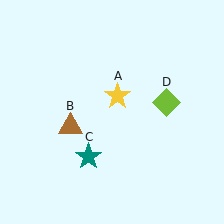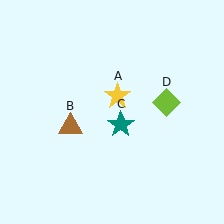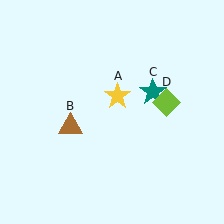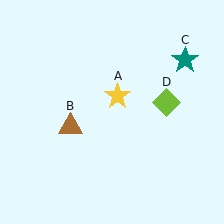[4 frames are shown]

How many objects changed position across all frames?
1 object changed position: teal star (object C).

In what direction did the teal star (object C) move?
The teal star (object C) moved up and to the right.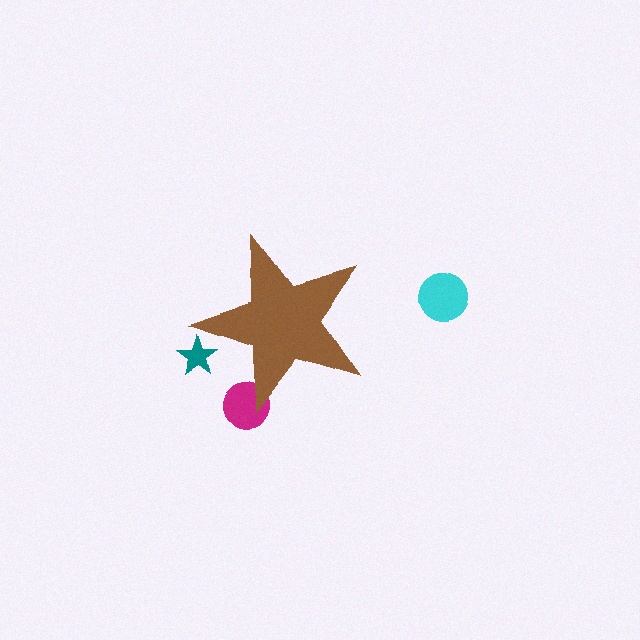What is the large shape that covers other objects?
A brown star.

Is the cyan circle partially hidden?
No, the cyan circle is fully visible.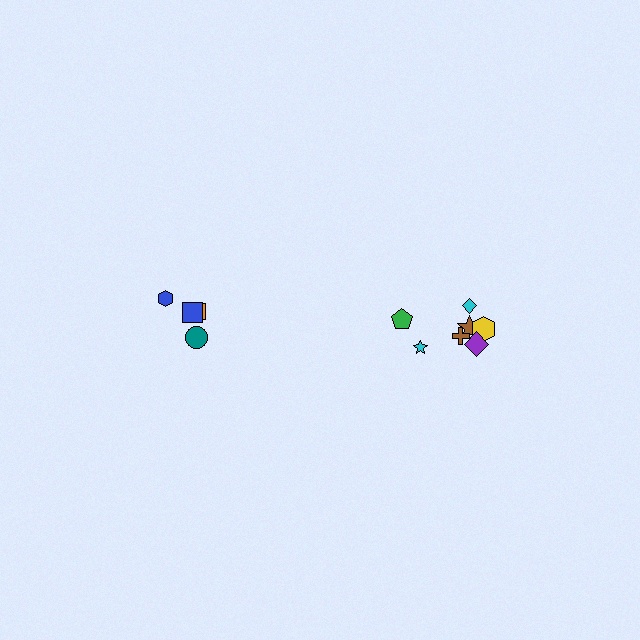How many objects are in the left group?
There are 4 objects.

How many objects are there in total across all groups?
There are 11 objects.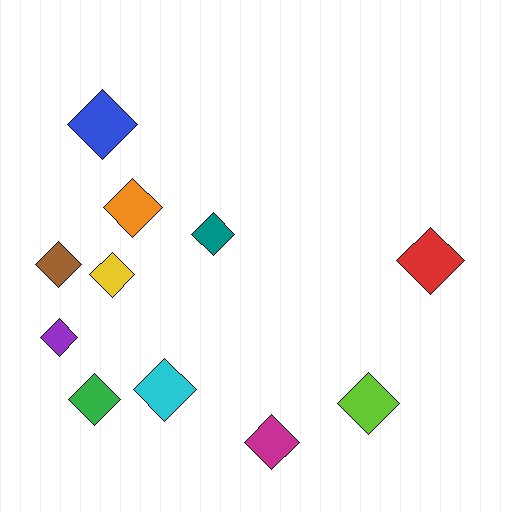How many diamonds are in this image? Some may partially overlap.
There are 11 diamonds.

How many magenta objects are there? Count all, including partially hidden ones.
There is 1 magenta object.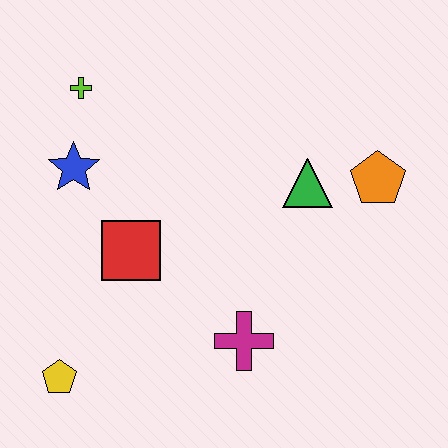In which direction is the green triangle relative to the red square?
The green triangle is to the right of the red square.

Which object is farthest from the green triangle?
The yellow pentagon is farthest from the green triangle.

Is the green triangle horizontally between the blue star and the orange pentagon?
Yes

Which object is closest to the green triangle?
The orange pentagon is closest to the green triangle.